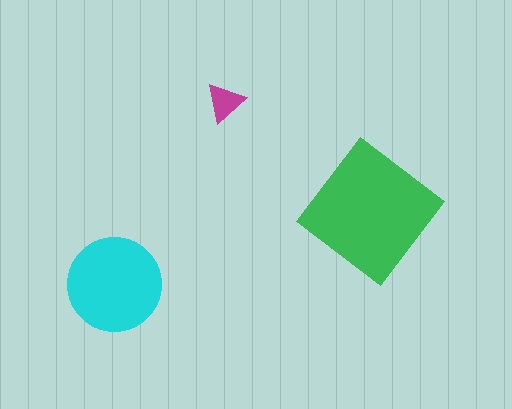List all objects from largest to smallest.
The green diamond, the cyan circle, the magenta triangle.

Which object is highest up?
The magenta triangle is topmost.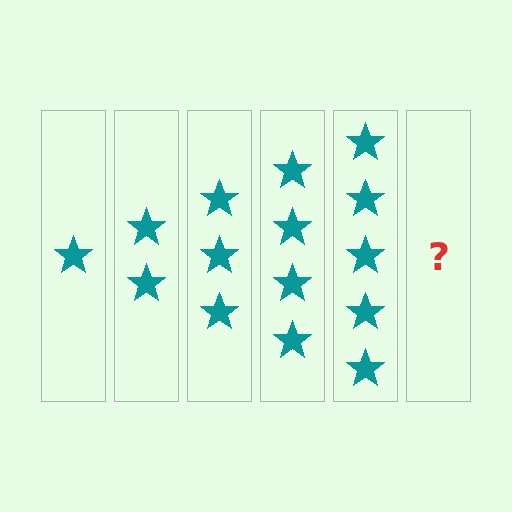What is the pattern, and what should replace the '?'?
The pattern is that each step adds one more star. The '?' should be 6 stars.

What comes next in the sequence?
The next element should be 6 stars.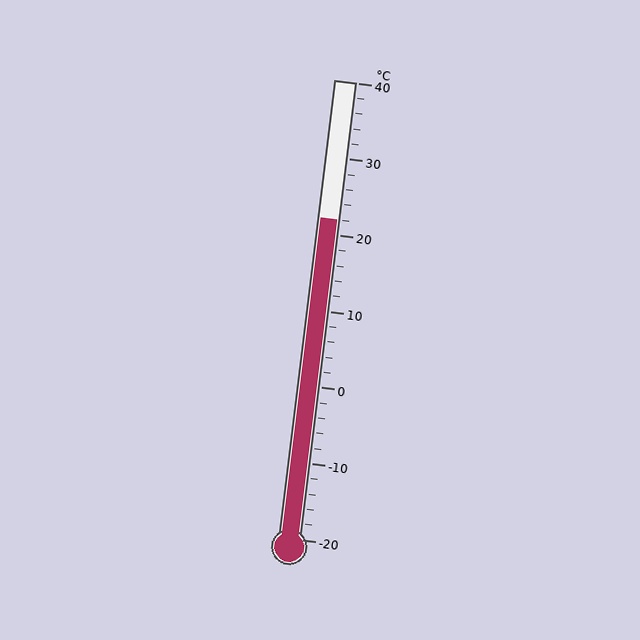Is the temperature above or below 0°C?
The temperature is above 0°C.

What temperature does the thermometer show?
The thermometer shows approximately 22°C.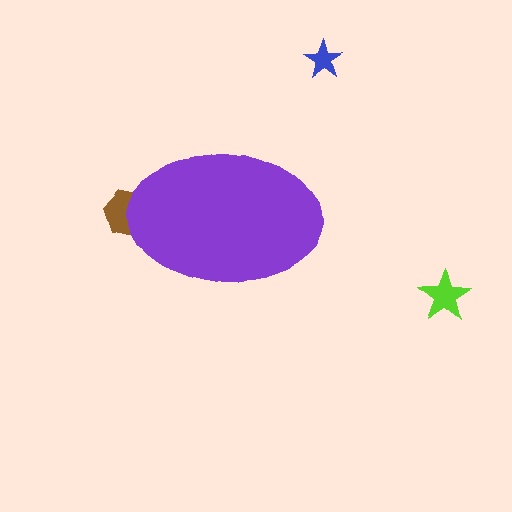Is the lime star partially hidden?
No, the lime star is fully visible.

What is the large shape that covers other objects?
A purple ellipse.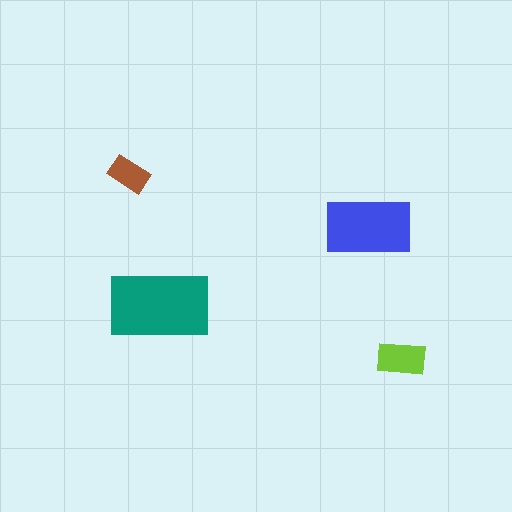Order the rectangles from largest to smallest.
the teal one, the blue one, the lime one, the brown one.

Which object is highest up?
The brown rectangle is topmost.